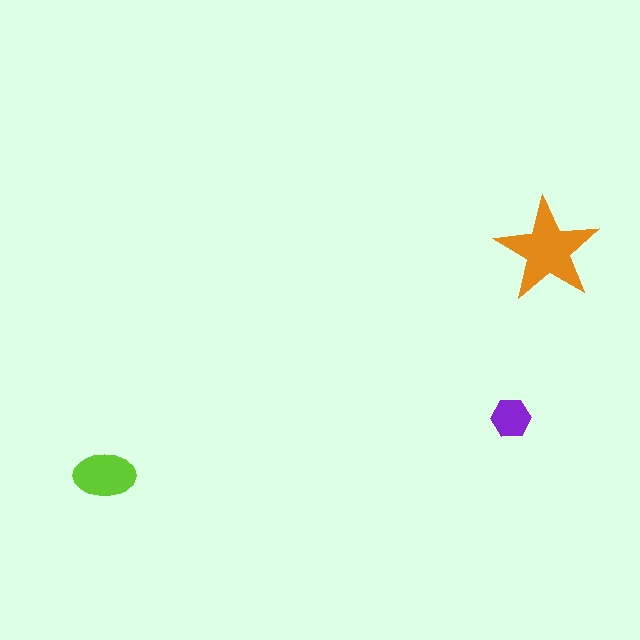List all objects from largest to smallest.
The orange star, the lime ellipse, the purple hexagon.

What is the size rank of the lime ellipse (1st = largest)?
2nd.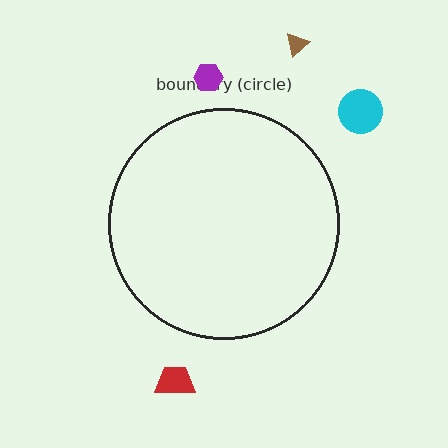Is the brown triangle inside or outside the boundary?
Outside.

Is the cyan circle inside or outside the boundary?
Outside.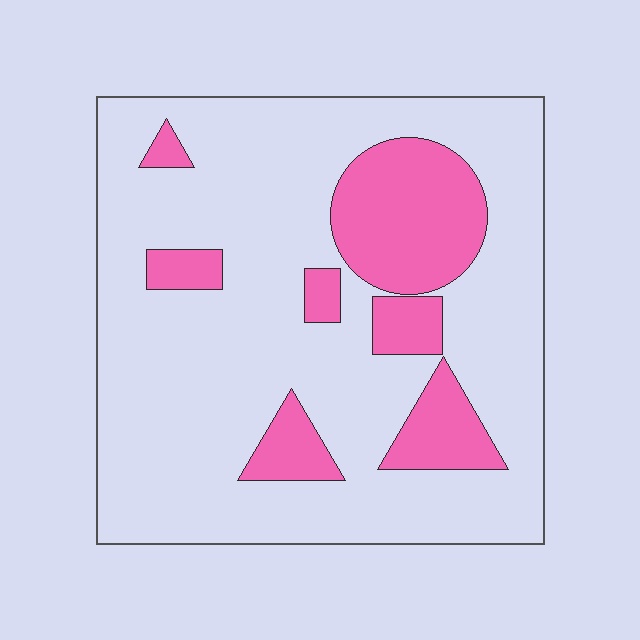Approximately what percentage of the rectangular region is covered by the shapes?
Approximately 20%.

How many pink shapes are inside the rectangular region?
7.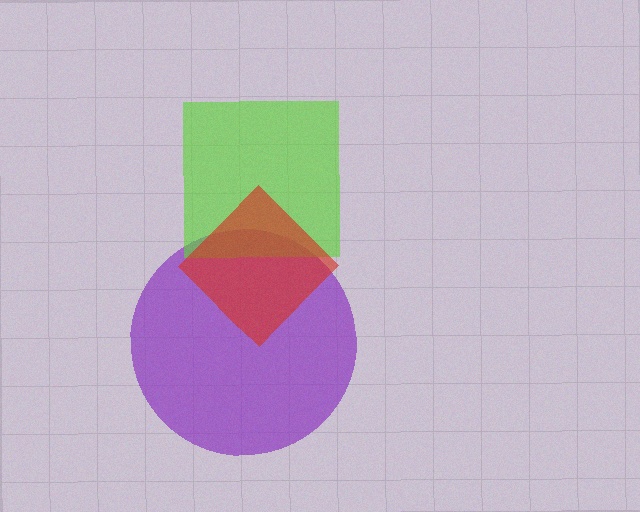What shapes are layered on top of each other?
The layered shapes are: a purple circle, a lime square, a red diamond.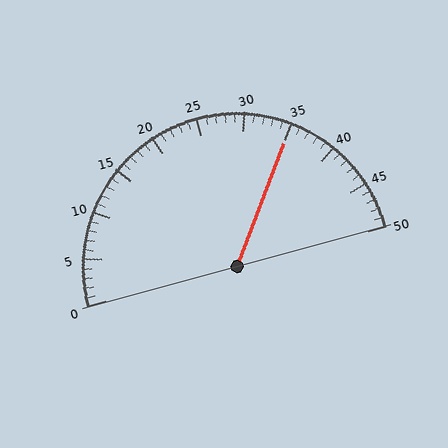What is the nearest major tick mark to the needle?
The nearest major tick mark is 35.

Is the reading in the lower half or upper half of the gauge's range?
The reading is in the upper half of the range (0 to 50).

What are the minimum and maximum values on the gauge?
The gauge ranges from 0 to 50.